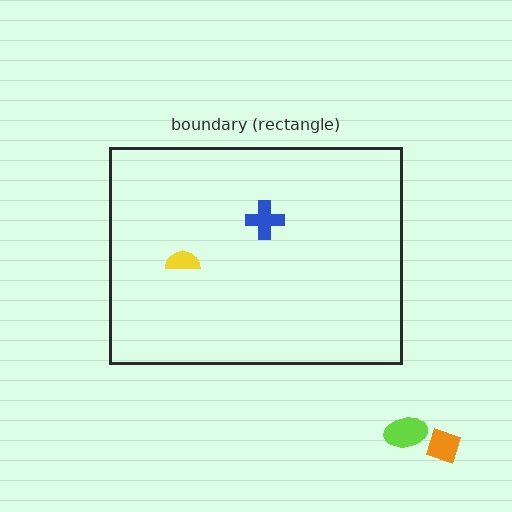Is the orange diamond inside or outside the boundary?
Outside.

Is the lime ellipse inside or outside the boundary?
Outside.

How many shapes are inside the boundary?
2 inside, 2 outside.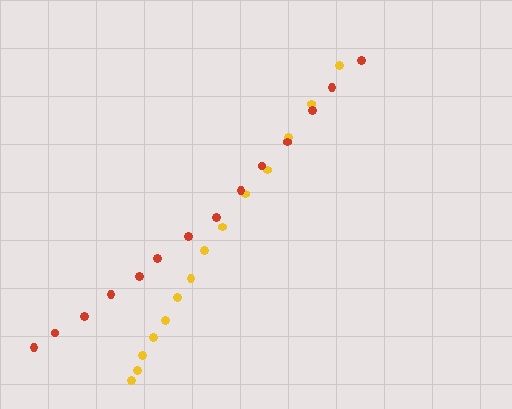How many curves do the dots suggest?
There are 2 distinct paths.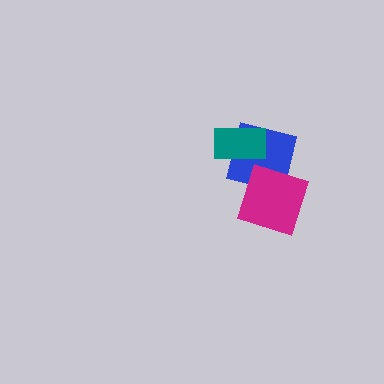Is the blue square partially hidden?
Yes, it is partially covered by another shape.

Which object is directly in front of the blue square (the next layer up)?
The teal rectangle is directly in front of the blue square.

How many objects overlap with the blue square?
2 objects overlap with the blue square.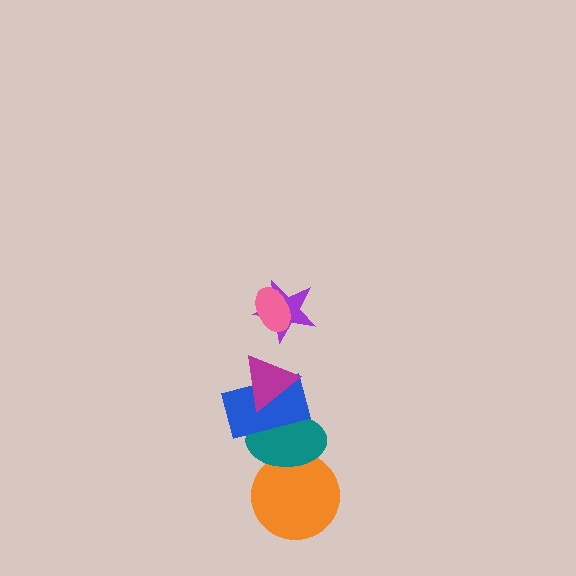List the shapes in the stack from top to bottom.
From top to bottom: the pink ellipse, the purple star, the magenta triangle, the blue rectangle, the teal ellipse, the orange circle.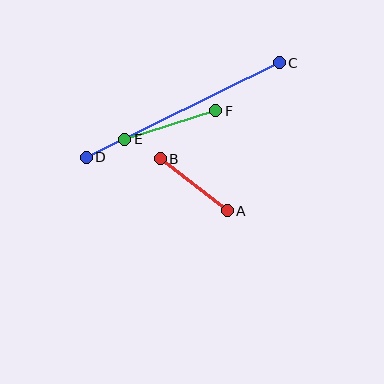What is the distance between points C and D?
The distance is approximately 215 pixels.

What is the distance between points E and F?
The distance is approximately 95 pixels.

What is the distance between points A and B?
The distance is approximately 85 pixels.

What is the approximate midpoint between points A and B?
The midpoint is at approximately (194, 185) pixels.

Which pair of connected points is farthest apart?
Points C and D are farthest apart.